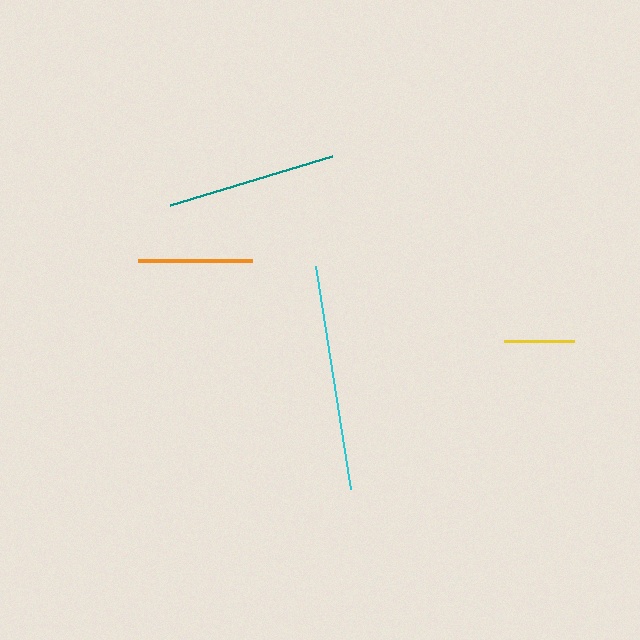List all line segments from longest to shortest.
From longest to shortest: cyan, teal, orange, yellow.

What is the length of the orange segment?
The orange segment is approximately 114 pixels long.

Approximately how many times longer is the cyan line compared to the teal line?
The cyan line is approximately 1.3 times the length of the teal line.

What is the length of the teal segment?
The teal segment is approximately 169 pixels long.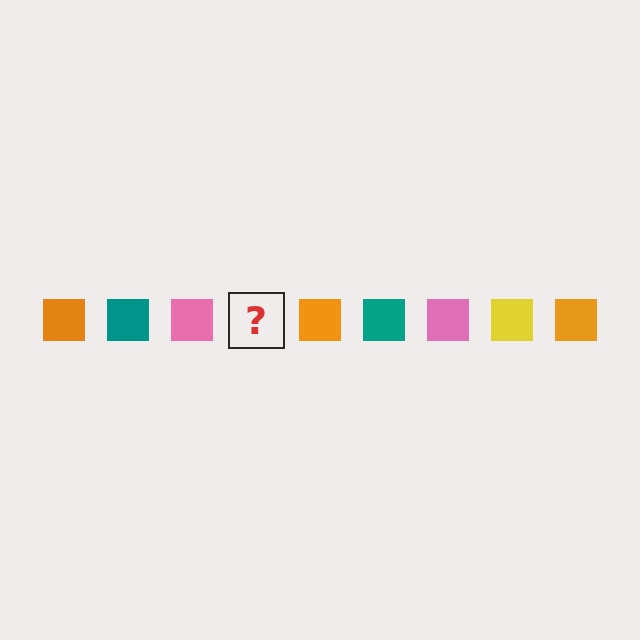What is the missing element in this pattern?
The missing element is a yellow square.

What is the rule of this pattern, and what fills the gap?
The rule is that the pattern cycles through orange, teal, pink, yellow squares. The gap should be filled with a yellow square.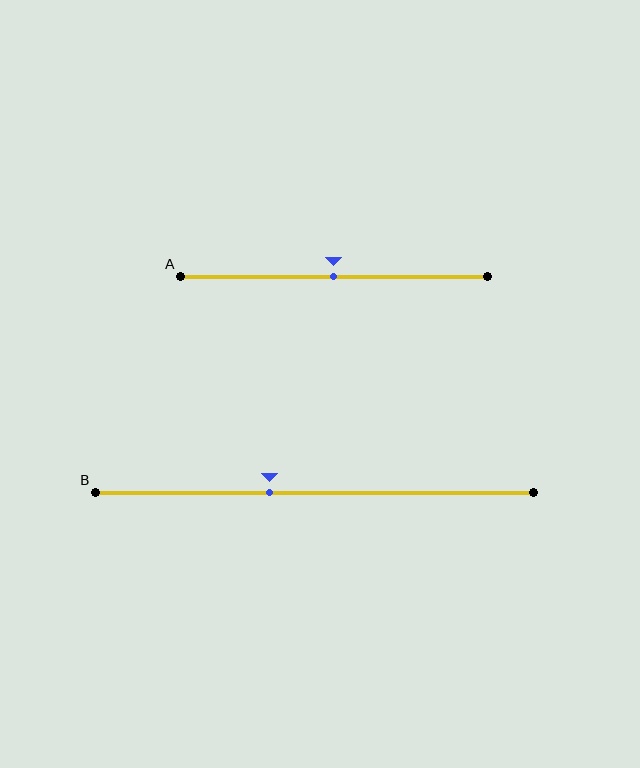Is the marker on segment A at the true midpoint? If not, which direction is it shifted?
Yes, the marker on segment A is at the true midpoint.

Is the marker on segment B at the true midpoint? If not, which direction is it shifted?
No, the marker on segment B is shifted to the left by about 10% of the segment length.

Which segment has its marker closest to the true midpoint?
Segment A has its marker closest to the true midpoint.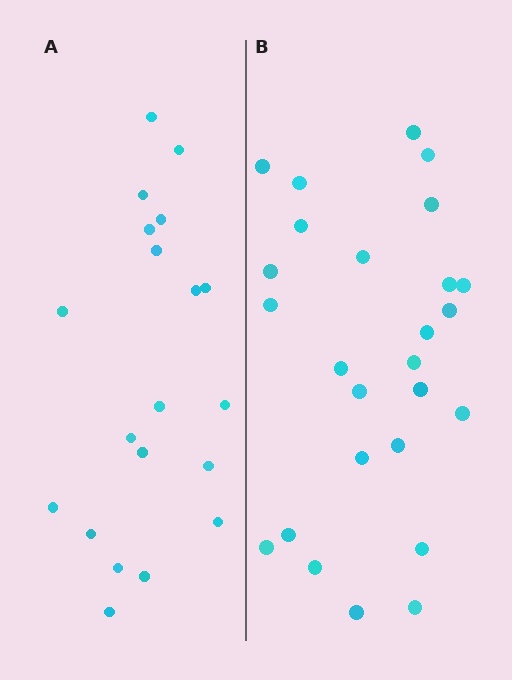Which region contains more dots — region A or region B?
Region B (the right region) has more dots.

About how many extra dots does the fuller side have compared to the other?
Region B has about 6 more dots than region A.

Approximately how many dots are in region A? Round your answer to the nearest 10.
About 20 dots.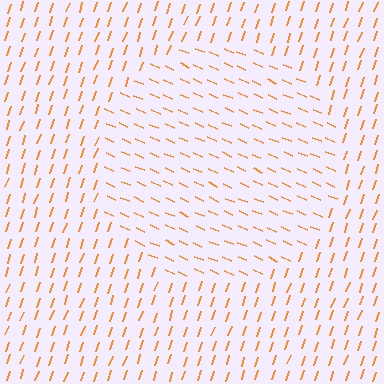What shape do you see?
I see a circle.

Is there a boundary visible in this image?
Yes, there is a texture boundary formed by a change in line orientation.